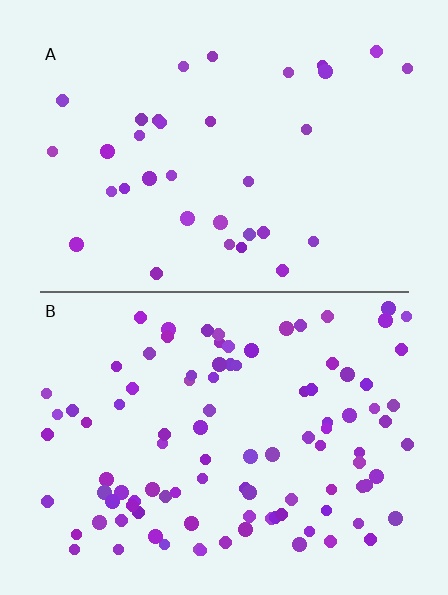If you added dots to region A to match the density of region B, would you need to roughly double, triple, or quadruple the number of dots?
Approximately triple.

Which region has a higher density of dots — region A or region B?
B (the bottom).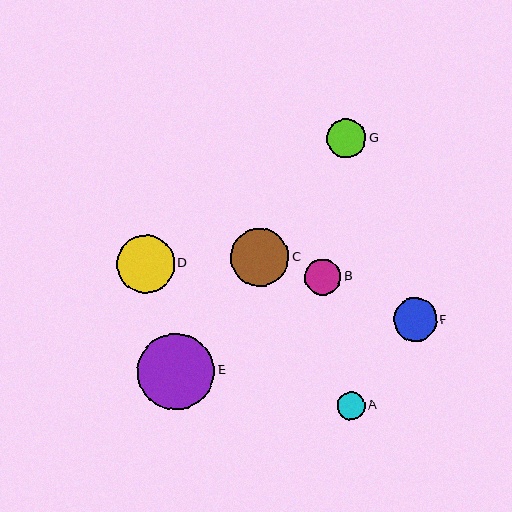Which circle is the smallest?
Circle A is the smallest with a size of approximately 28 pixels.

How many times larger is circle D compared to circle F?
Circle D is approximately 1.3 times the size of circle F.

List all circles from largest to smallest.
From largest to smallest: E, C, D, F, G, B, A.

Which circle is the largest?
Circle E is the largest with a size of approximately 77 pixels.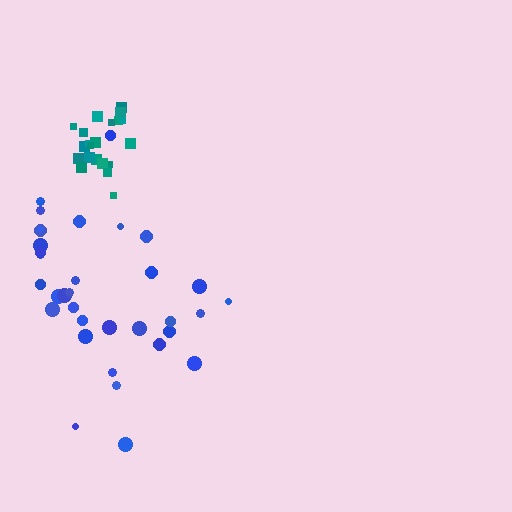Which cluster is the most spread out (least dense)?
Blue.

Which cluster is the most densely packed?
Teal.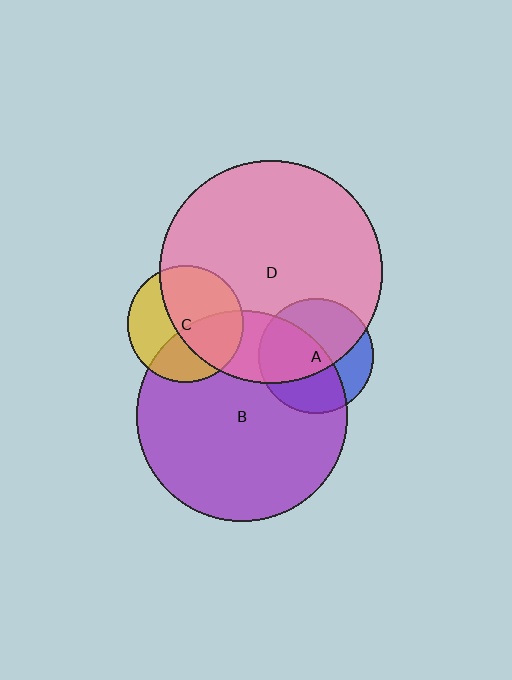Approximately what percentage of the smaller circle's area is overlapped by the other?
Approximately 65%.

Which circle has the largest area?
Circle D (pink).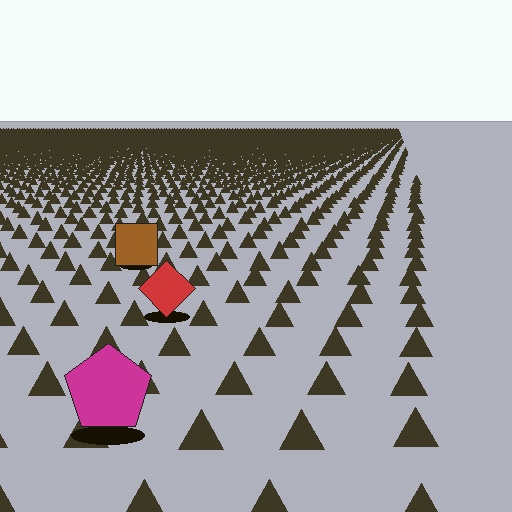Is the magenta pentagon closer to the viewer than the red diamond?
Yes. The magenta pentagon is closer — you can tell from the texture gradient: the ground texture is coarser near it.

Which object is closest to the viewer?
The magenta pentagon is closest. The texture marks near it are larger and more spread out.